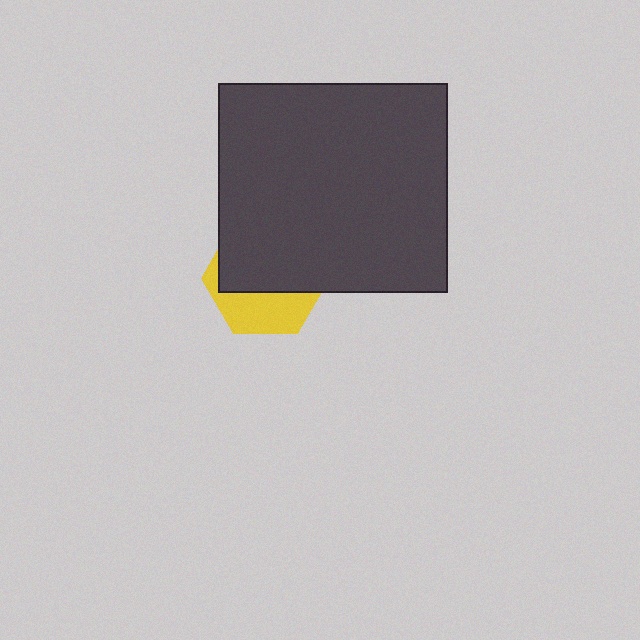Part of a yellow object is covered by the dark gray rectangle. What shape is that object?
It is a hexagon.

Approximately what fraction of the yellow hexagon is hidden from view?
Roughly 63% of the yellow hexagon is hidden behind the dark gray rectangle.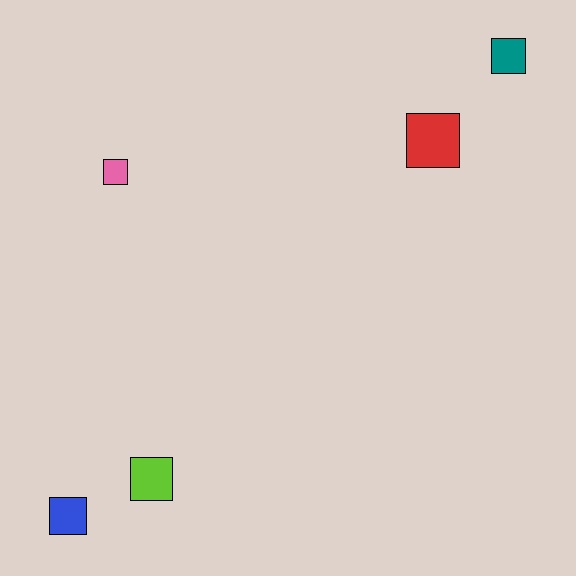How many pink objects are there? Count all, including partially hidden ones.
There is 1 pink object.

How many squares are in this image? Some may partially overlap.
There are 5 squares.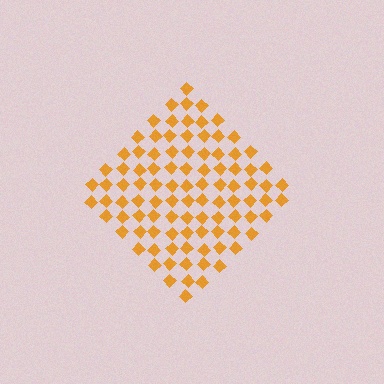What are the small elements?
The small elements are diamonds.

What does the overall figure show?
The overall figure shows a diamond.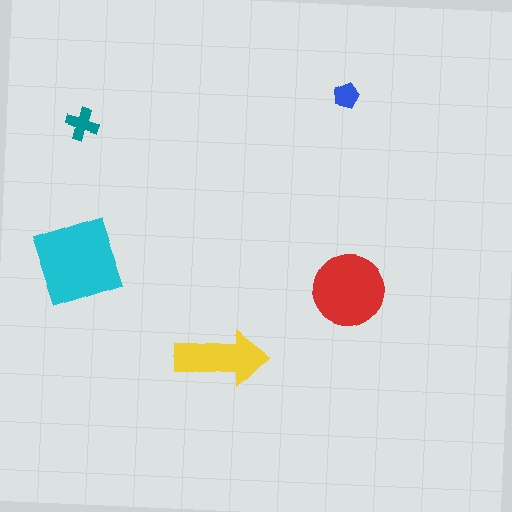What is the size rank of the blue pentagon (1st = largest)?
5th.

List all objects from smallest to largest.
The blue pentagon, the teal cross, the yellow arrow, the red circle, the cyan diamond.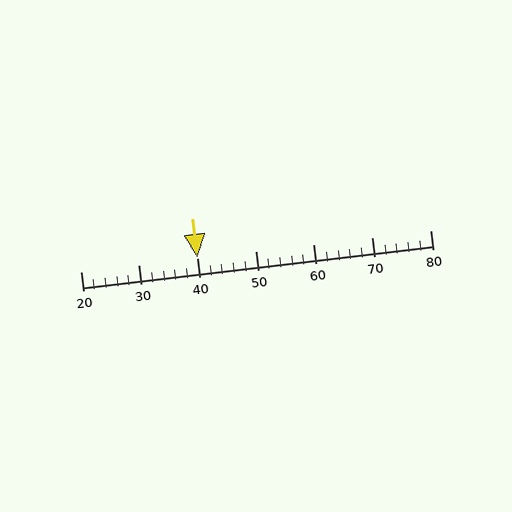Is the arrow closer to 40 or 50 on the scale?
The arrow is closer to 40.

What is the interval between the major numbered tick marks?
The major tick marks are spaced 10 units apart.